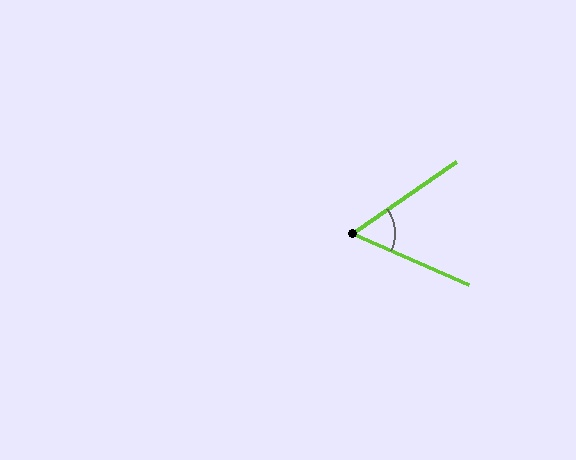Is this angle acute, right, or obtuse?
It is acute.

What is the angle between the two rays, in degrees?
Approximately 59 degrees.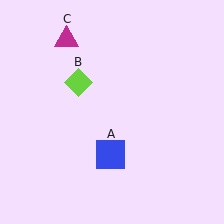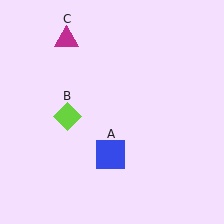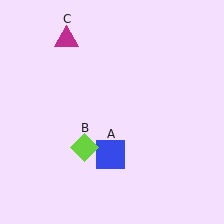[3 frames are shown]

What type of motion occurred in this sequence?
The lime diamond (object B) rotated counterclockwise around the center of the scene.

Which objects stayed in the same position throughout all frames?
Blue square (object A) and magenta triangle (object C) remained stationary.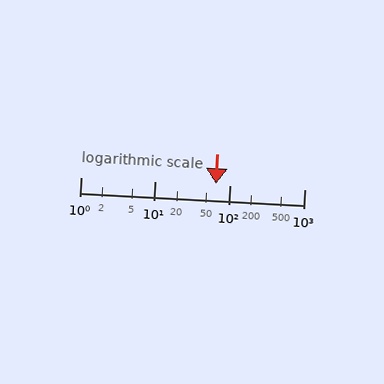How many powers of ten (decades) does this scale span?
The scale spans 3 decades, from 1 to 1000.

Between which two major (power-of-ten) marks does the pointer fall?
The pointer is between 10 and 100.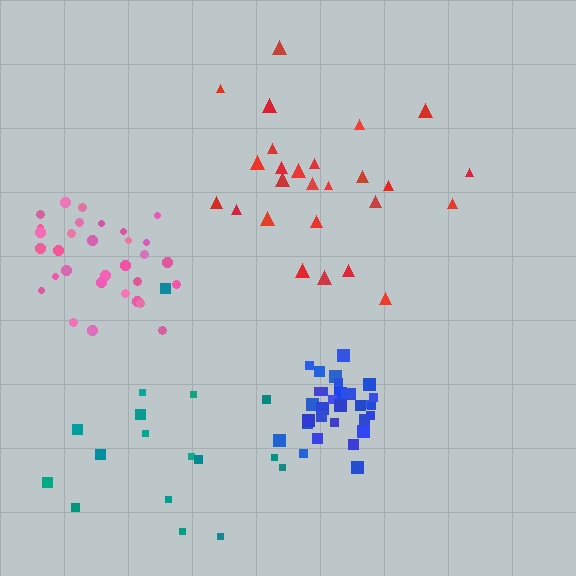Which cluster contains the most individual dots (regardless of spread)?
Blue (32).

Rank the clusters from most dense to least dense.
blue, pink, red, teal.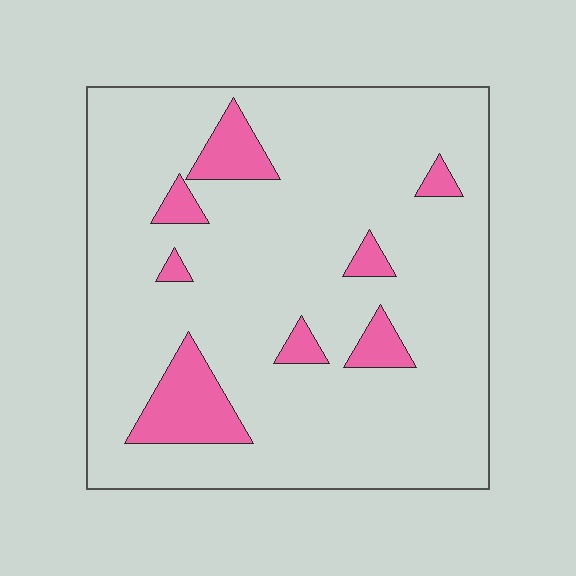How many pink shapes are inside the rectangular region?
8.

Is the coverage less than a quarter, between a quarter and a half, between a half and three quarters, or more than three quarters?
Less than a quarter.